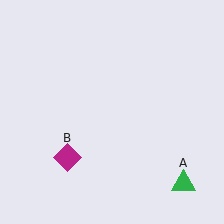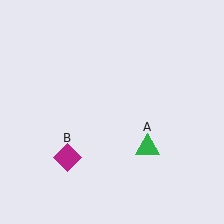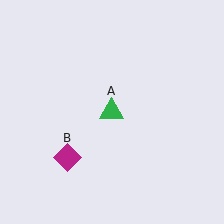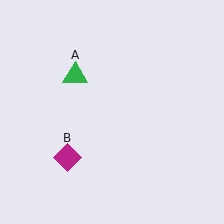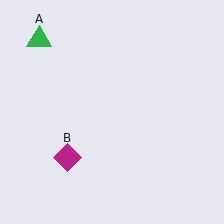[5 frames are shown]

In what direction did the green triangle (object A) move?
The green triangle (object A) moved up and to the left.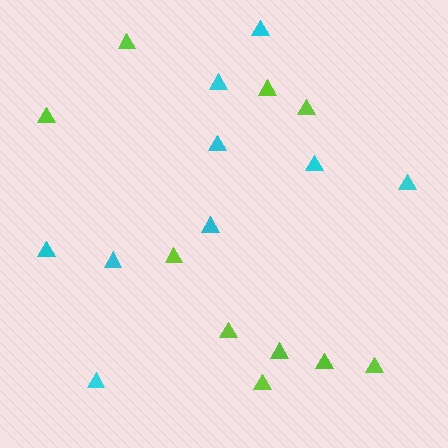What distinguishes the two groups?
There are 2 groups: one group of cyan triangles (9) and one group of lime triangles (10).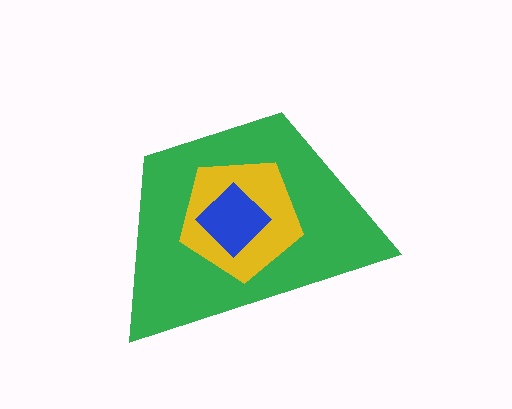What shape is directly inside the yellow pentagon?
The blue diamond.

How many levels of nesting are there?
3.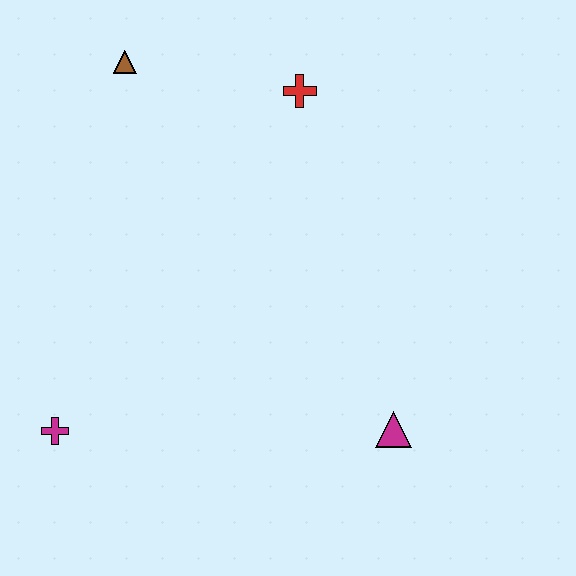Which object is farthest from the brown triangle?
The magenta triangle is farthest from the brown triangle.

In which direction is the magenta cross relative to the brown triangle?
The magenta cross is below the brown triangle.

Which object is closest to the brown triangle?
The red cross is closest to the brown triangle.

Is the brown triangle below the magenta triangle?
No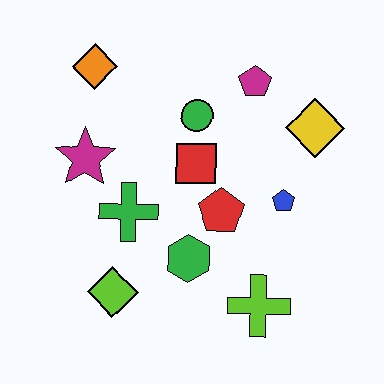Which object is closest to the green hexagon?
The red pentagon is closest to the green hexagon.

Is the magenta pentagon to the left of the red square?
No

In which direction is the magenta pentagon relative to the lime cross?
The magenta pentagon is above the lime cross.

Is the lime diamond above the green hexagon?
No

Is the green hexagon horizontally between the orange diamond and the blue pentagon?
Yes